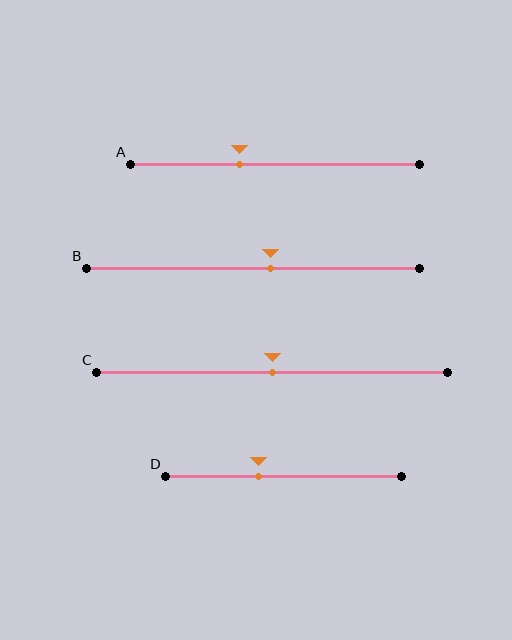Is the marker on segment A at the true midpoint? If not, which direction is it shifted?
No, the marker on segment A is shifted to the left by about 13% of the segment length.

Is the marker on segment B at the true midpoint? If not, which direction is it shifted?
No, the marker on segment B is shifted to the right by about 5% of the segment length.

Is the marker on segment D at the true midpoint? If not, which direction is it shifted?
No, the marker on segment D is shifted to the left by about 11% of the segment length.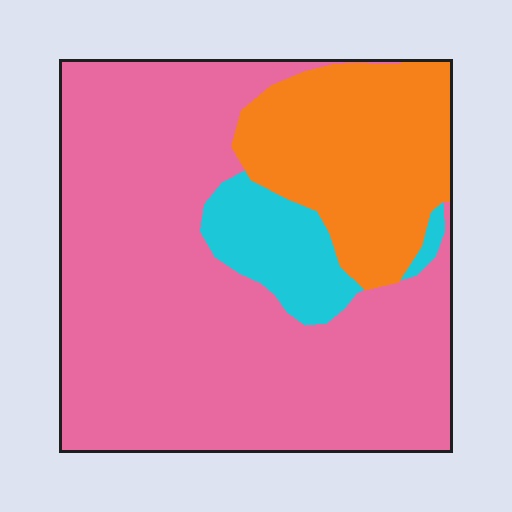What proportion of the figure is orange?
Orange covers roughly 20% of the figure.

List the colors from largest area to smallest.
From largest to smallest: pink, orange, cyan.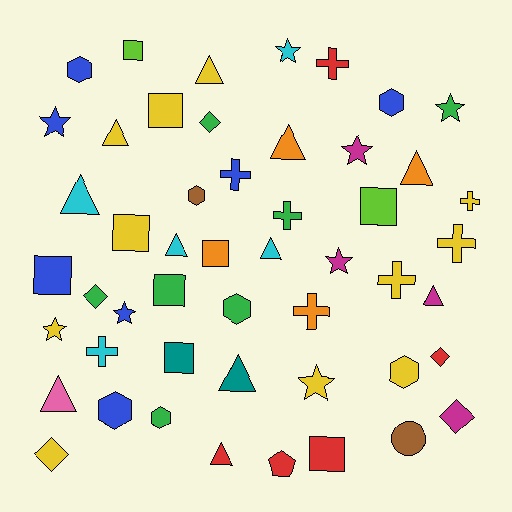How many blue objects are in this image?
There are 7 blue objects.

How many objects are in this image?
There are 50 objects.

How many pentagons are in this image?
There is 1 pentagon.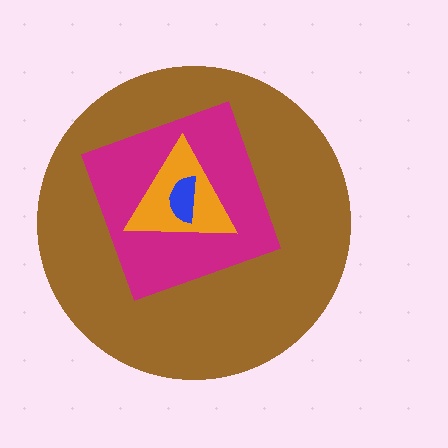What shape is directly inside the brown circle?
The magenta diamond.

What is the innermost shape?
The blue semicircle.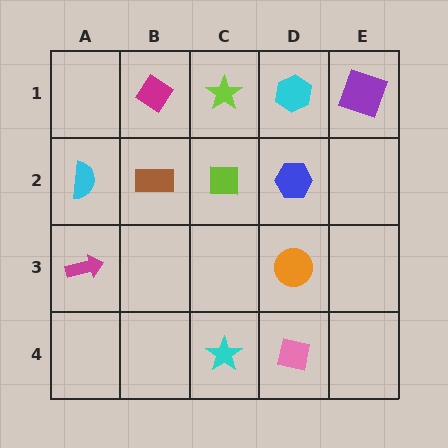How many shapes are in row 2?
4 shapes.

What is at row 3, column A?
A magenta arrow.